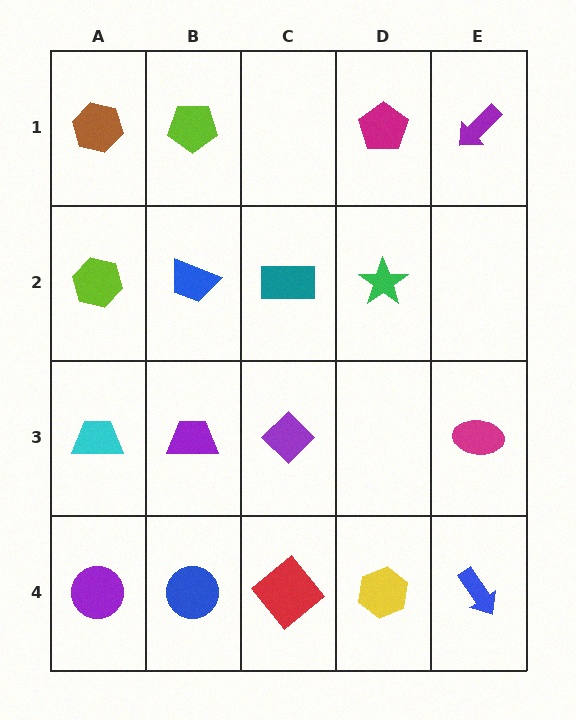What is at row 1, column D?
A magenta pentagon.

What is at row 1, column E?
A purple arrow.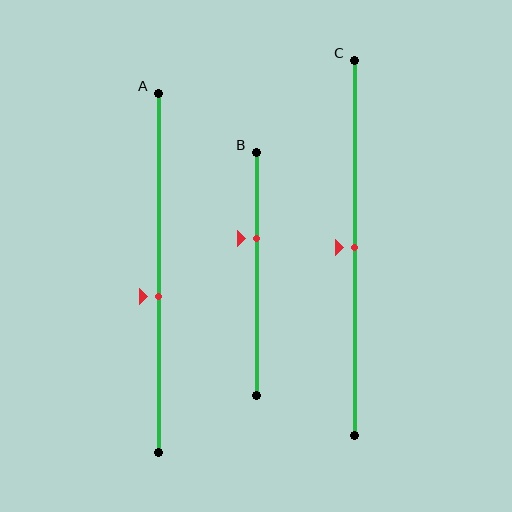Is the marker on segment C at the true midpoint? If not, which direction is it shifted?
Yes, the marker on segment C is at the true midpoint.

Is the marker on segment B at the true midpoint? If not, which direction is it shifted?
No, the marker on segment B is shifted upward by about 15% of the segment length.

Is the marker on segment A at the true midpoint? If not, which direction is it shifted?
No, the marker on segment A is shifted downward by about 7% of the segment length.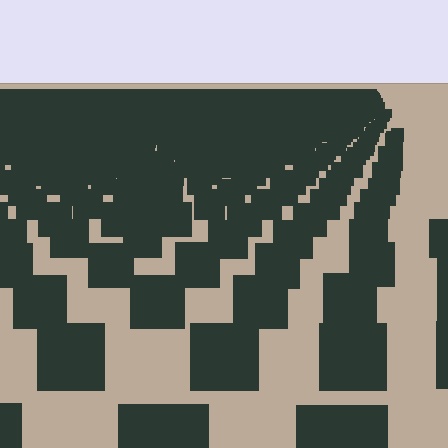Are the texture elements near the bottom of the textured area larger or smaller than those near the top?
Larger. Near the bottom, elements are closer to the viewer and appear at a bigger on-screen size.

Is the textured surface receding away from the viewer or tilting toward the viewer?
The surface is receding away from the viewer. Texture elements get smaller and denser toward the top.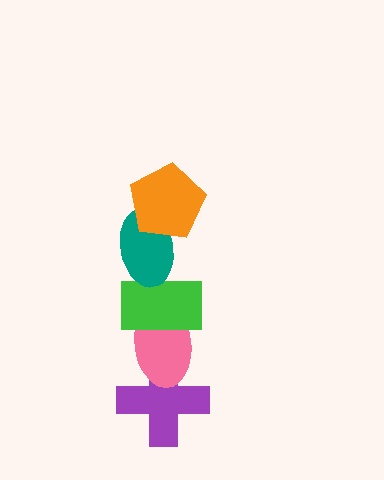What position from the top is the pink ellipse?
The pink ellipse is 4th from the top.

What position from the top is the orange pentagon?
The orange pentagon is 1st from the top.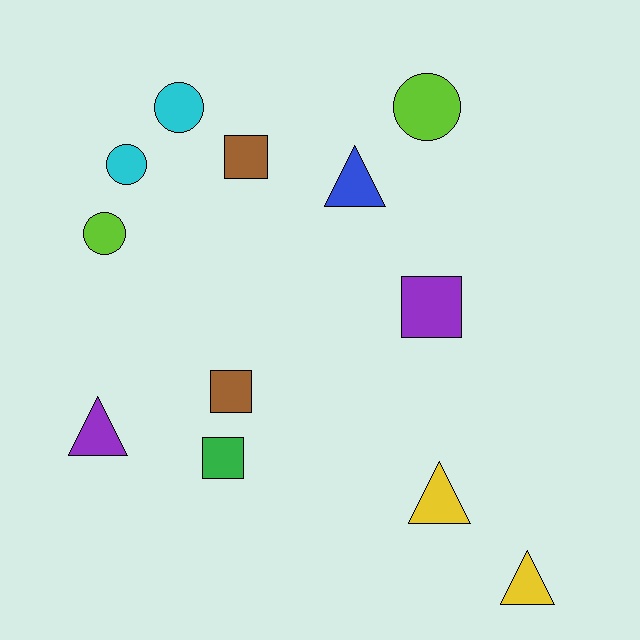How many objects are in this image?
There are 12 objects.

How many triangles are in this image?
There are 4 triangles.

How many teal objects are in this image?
There are no teal objects.